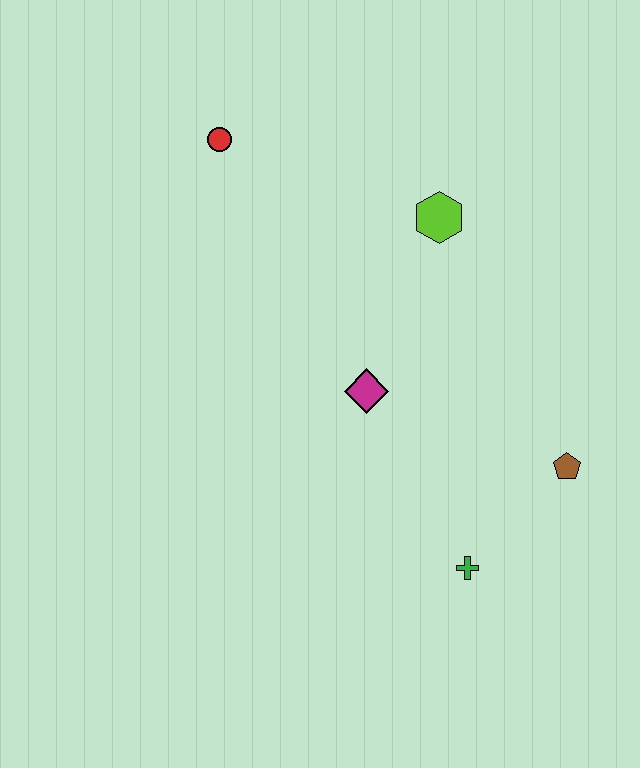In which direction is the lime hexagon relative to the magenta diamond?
The lime hexagon is above the magenta diamond.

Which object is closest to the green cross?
The brown pentagon is closest to the green cross.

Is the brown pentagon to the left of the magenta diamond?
No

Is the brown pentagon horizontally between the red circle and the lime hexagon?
No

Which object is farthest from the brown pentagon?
The red circle is farthest from the brown pentagon.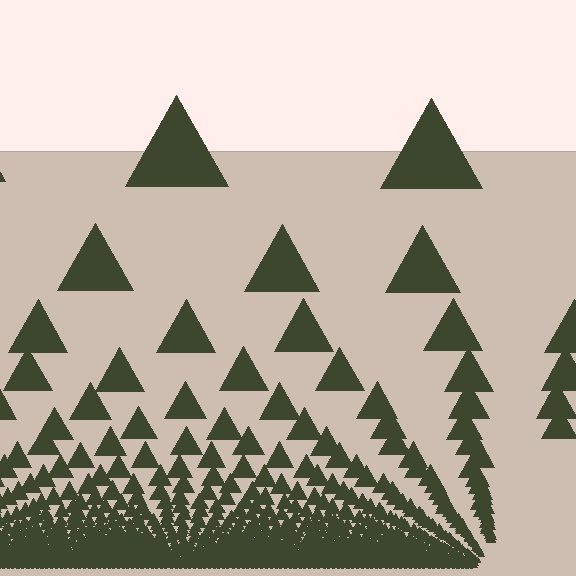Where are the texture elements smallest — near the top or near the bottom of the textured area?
Near the bottom.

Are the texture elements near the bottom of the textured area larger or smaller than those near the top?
Smaller. The gradient is inverted — elements near the bottom are smaller and denser.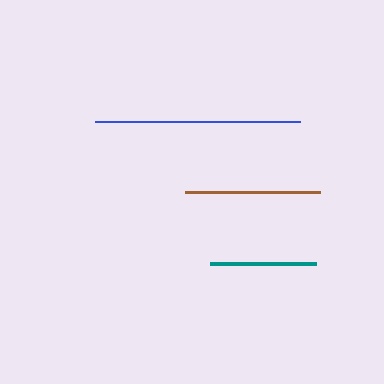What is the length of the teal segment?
The teal segment is approximately 106 pixels long.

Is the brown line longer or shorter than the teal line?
The brown line is longer than the teal line.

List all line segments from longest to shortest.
From longest to shortest: blue, brown, teal.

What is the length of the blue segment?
The blue segment is approximately 206 pixels long.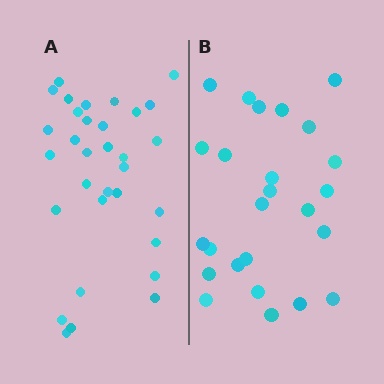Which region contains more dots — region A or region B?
Region A (the left region) has more dots.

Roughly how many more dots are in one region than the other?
Region A has roughly 8 or so more dots than region B.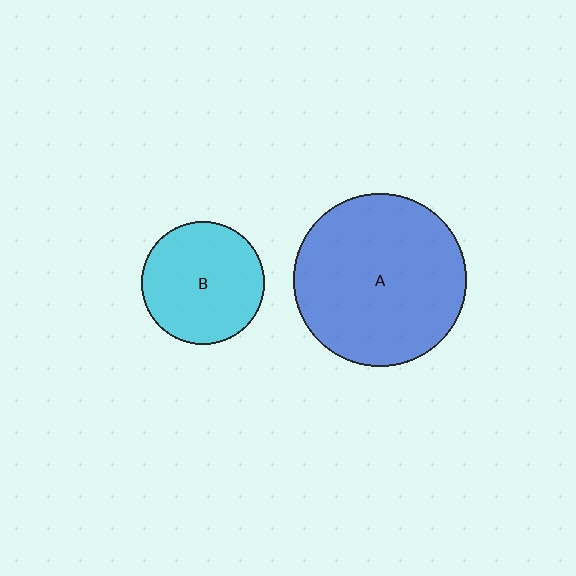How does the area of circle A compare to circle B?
Approximately 2.0 times.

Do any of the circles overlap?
No, none of the circles overlap.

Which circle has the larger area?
Circle A (blue).